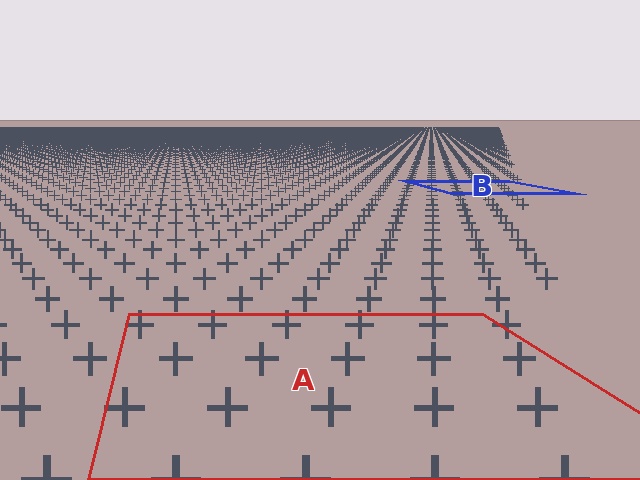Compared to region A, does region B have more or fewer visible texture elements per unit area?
Region B has more texture elements per unit area — they are packed more densely because it is farther away.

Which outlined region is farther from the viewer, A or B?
Region B is farther from the viewer — the texture elements inside it appear smaller and more densely packed.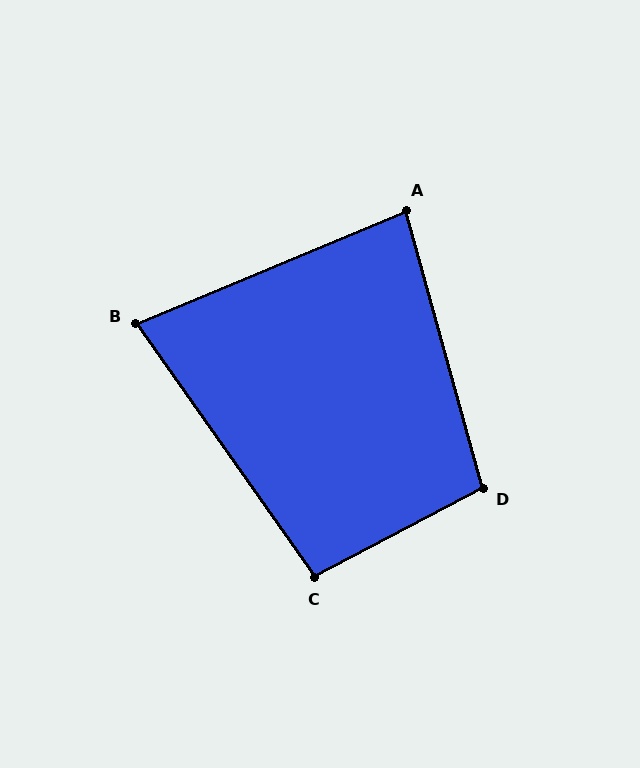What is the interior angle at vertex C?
Approximately 97 degrees (obtuse).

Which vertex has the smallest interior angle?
B, at approximately 78 degrees.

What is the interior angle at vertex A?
Approximately 83 degrees (acute).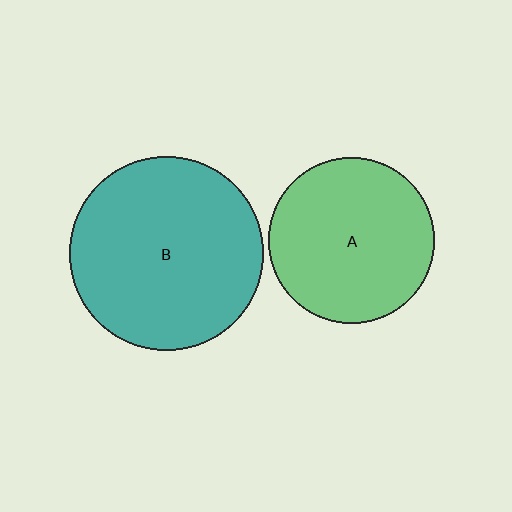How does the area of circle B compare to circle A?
Approximately 1.4 times.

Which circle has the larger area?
Circle B (teal).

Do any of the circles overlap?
No, none of the circles overlap.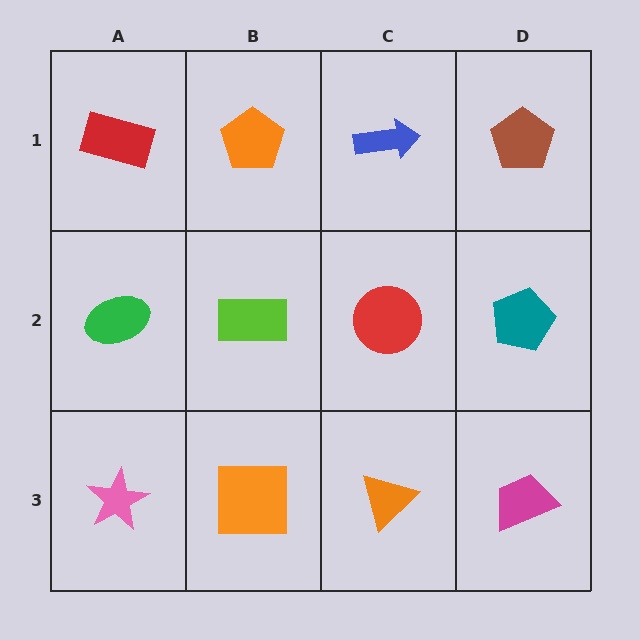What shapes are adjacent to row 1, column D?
A teal pentagon (row 2, column D), a blue arrow (row 1, column C).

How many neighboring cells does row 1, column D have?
2.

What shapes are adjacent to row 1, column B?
A lime rectangle (row 2, column B), a red rectangle (row 1, column A), a blue arrow (row 1, column C).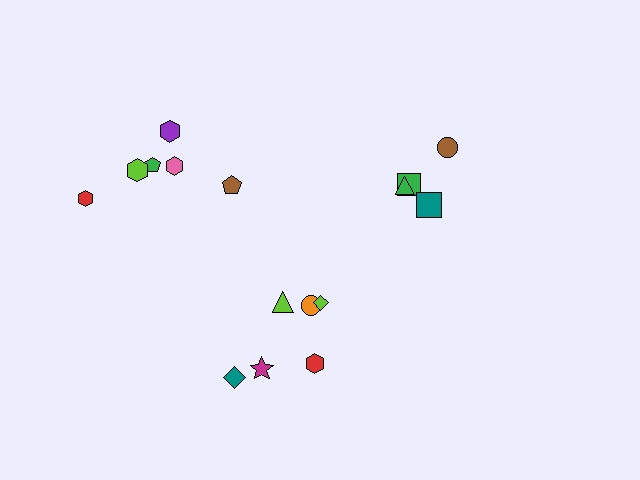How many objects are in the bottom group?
There are 6 objects.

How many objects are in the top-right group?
There are 4 objects.